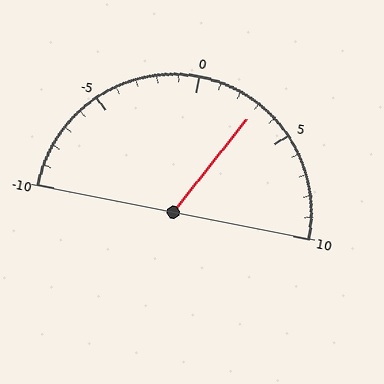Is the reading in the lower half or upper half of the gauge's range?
The reading is in the upper half of the range (-10 to 10).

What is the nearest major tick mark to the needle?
The nearest major tick mark is 5.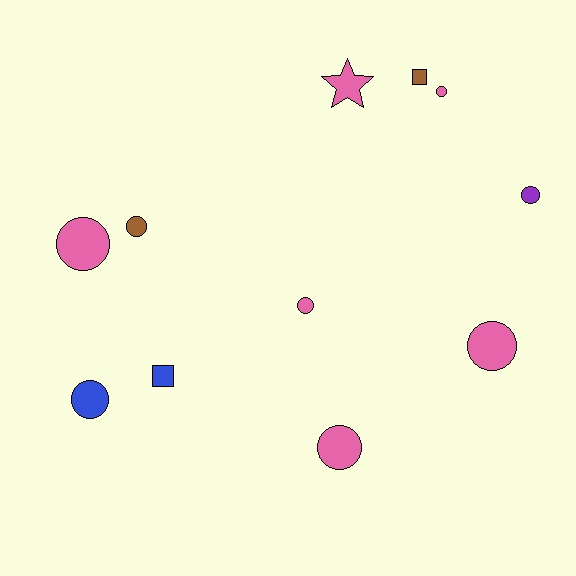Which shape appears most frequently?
Circle, with 8 objects.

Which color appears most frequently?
Pink, with 6 objects.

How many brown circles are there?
There is 1 brown circle.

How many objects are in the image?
There are 11 objects.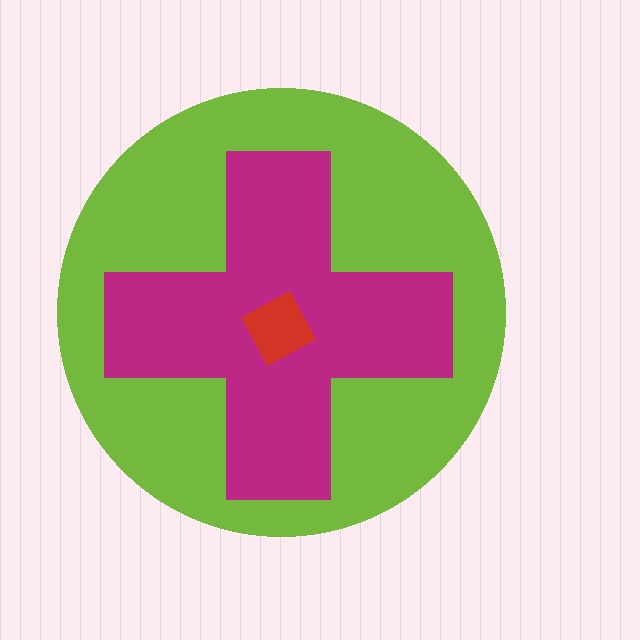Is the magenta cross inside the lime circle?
Yes.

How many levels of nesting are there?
3.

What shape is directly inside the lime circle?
The magenta cross.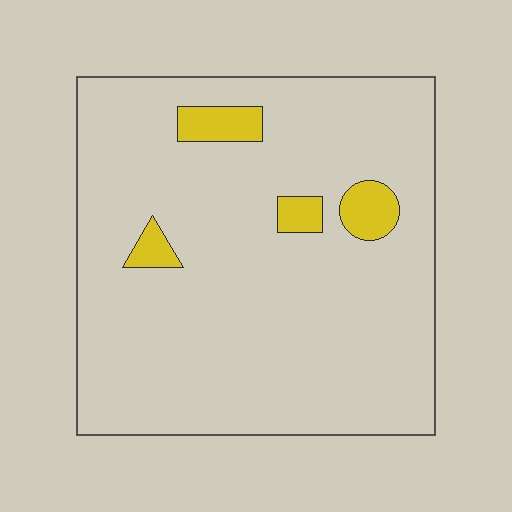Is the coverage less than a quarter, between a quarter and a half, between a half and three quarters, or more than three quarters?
Less than a quarter.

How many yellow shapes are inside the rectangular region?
4.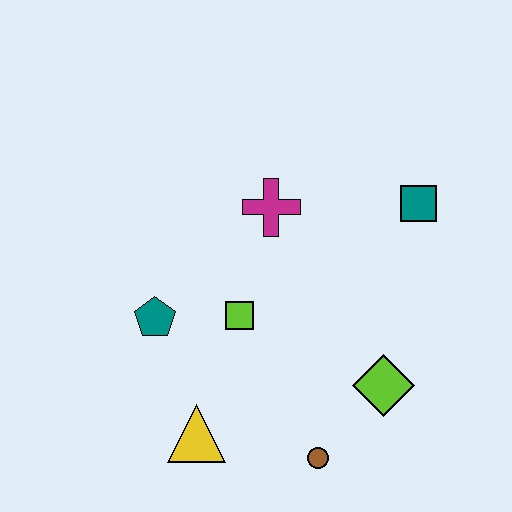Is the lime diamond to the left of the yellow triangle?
No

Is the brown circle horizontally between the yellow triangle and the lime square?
No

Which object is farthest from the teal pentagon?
The teal square is farthest from the teal pentagon.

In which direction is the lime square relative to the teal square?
The lime square is to the left of the teal square.